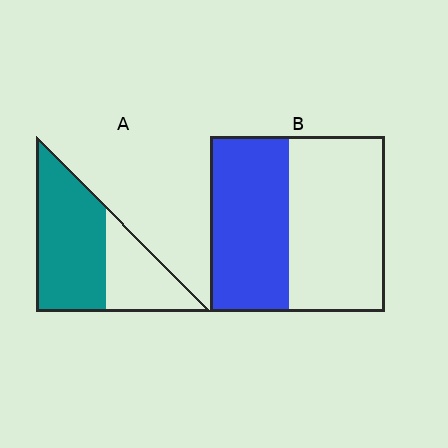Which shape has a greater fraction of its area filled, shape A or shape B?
Shape A.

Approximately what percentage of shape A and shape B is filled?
A is approximately 65% and B is approximately 45%.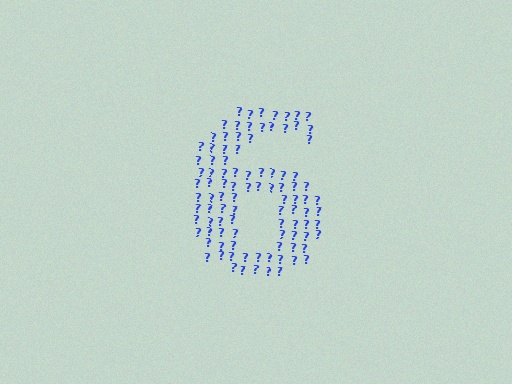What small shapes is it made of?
It is made of small question marks.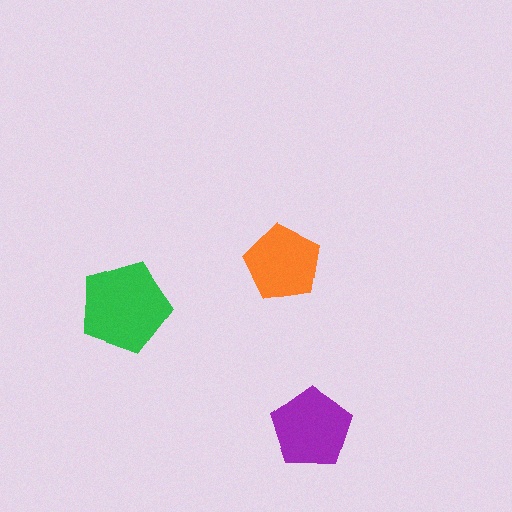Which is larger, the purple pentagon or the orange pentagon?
The purple one.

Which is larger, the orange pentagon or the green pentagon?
The green one.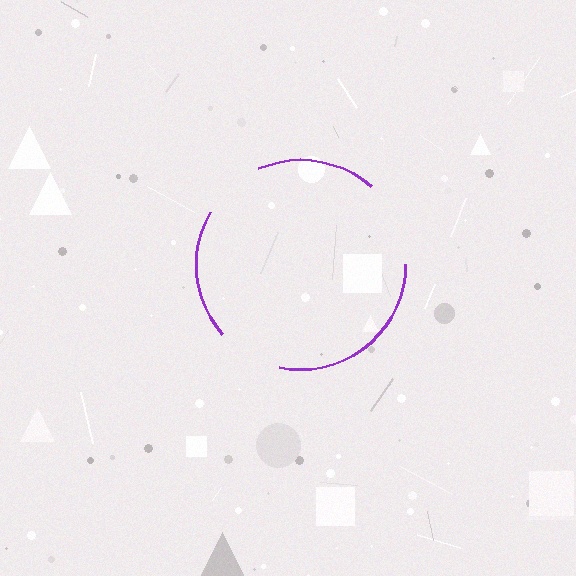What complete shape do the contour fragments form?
The contour fragments form a circle.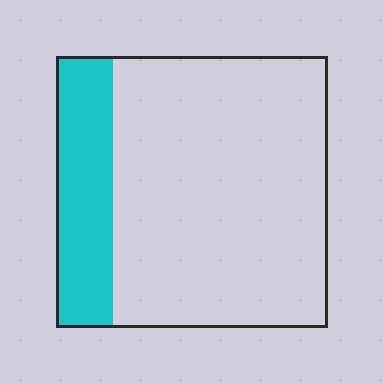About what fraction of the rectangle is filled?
About one fifth (1/5).